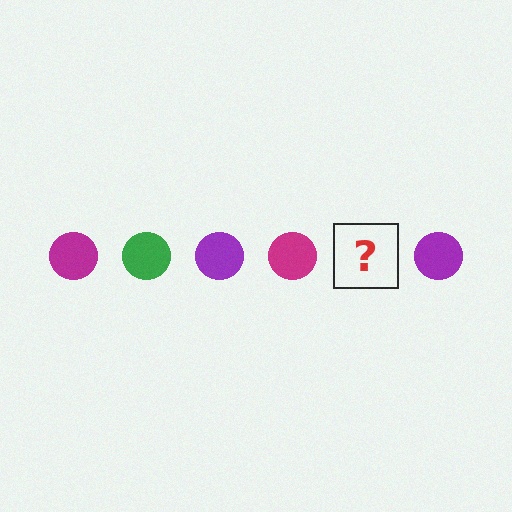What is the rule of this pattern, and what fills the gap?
The rule is that the pattern cycles through magenta, green, purple circles. The gap should be filled with a green circle.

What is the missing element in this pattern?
The missing element is a green circle.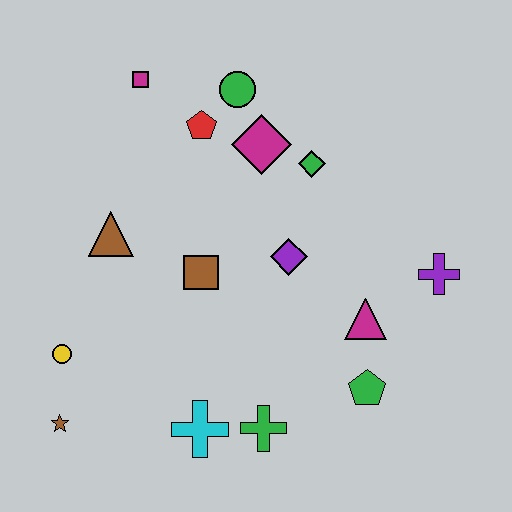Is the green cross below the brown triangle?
Yes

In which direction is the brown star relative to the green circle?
The brown star is below the green circle.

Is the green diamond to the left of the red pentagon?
No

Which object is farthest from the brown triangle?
The purple cross is farthest from the brown triangle.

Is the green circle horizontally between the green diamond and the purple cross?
No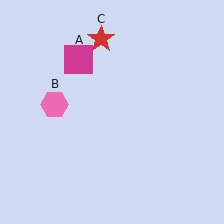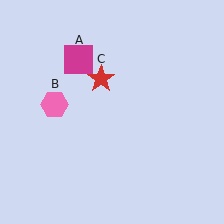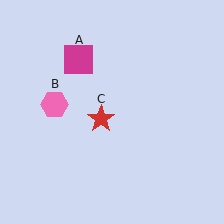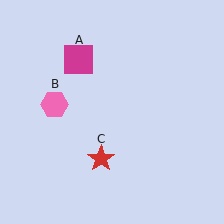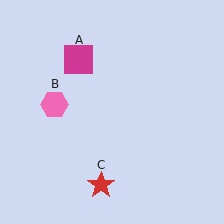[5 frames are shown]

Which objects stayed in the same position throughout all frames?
Magenta square (object A) and pink hexagon (object B) remained stationary.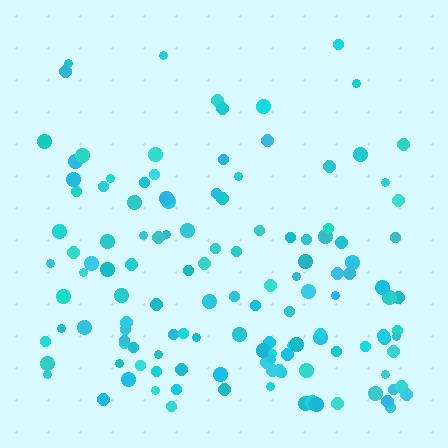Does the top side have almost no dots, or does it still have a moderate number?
Still a moderate number, just noticeably fewer than the bottom.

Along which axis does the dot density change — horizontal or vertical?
Vertical.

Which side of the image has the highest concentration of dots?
The bottom.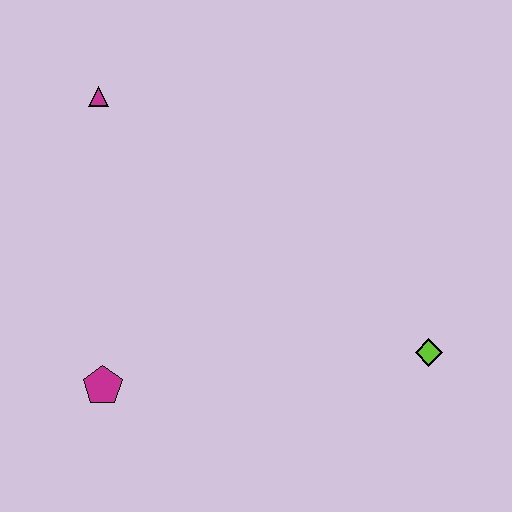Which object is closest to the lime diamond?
The magenta pentagon is closest to the lime diamond.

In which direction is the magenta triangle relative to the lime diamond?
The magenta triangle is to the left of the lime diamond.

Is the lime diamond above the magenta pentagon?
Yes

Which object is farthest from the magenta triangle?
The lime diamond is farthest from the magenta triangle.